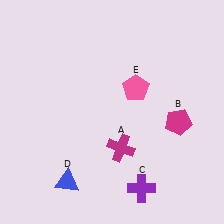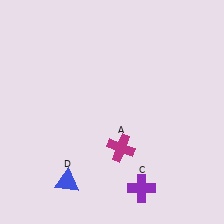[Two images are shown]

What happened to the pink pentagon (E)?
The pink pentagon (E) was removed in Image 2. It was in the top-right area of Image 1.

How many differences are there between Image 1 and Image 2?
There are 2 differences between the two images.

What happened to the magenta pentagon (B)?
The magenta pentagon (B) was removed in Image 2. It was in the bottom-right area of Image 1.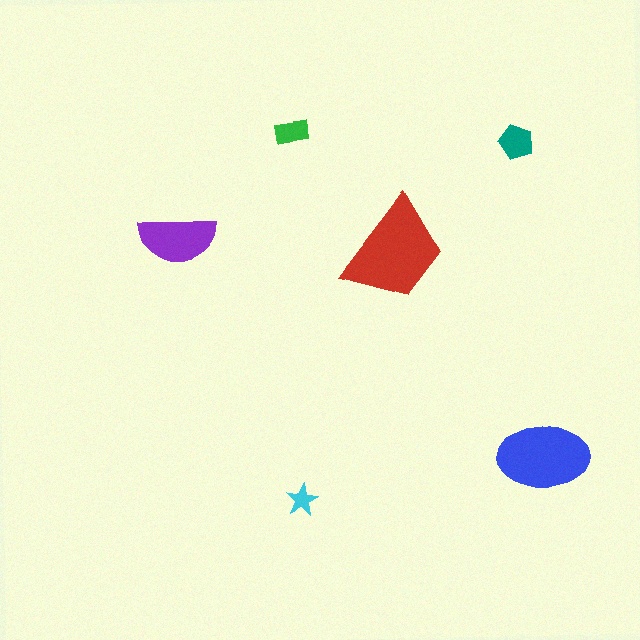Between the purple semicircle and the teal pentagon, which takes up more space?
The purple semicircle.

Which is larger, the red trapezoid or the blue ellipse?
The red trapezoid.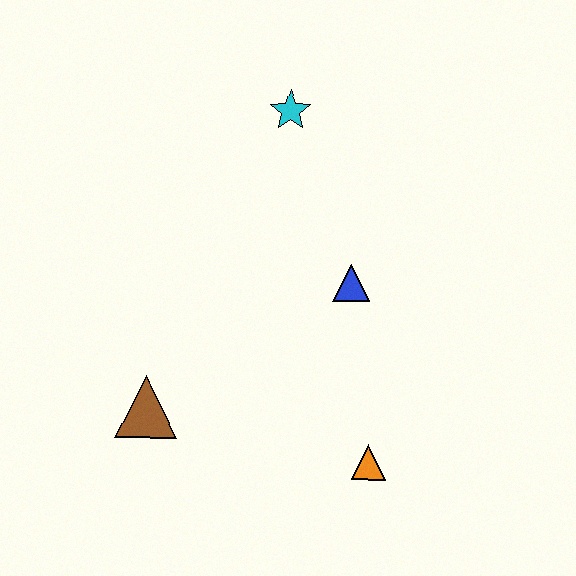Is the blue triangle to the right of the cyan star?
Yes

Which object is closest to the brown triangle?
The orange triangle is closest to the brown triangle.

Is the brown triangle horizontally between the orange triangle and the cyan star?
No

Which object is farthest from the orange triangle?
The cyan star is farthest from the orange triangle.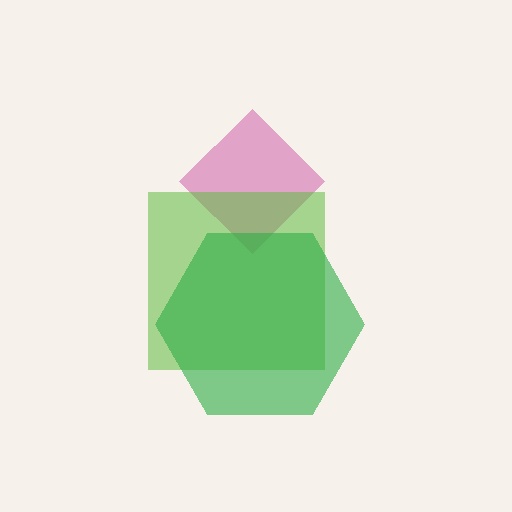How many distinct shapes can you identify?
There are 3 distinct shapes: a magenta diamond, a lime square, a green hexagon.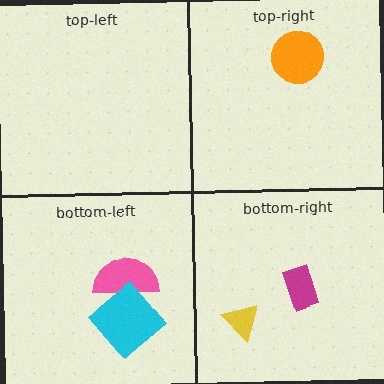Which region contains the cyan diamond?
The bottom-left region.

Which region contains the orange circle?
The top-right region.